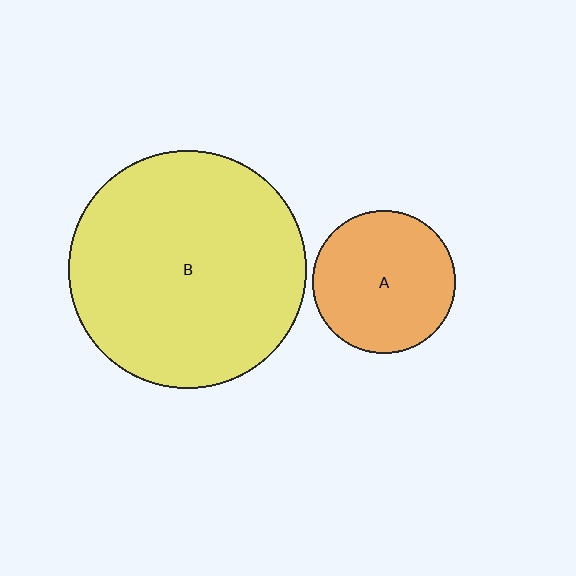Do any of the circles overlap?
No, none of the circles overlap.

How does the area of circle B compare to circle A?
Approximately 2.8 times.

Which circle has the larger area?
Circle B (yellow).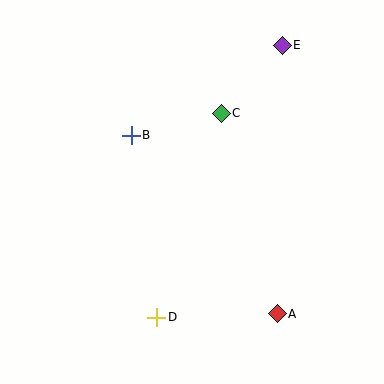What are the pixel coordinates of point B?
Point B is at (131, 135).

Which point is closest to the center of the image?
Point B at (131, 135) is closest to the center.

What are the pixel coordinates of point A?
Point A is at (277, 314).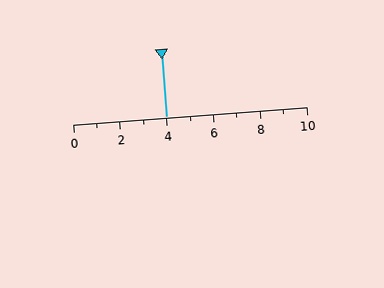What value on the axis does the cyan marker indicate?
The marker indicates approximately 4.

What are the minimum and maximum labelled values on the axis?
The axis runs from 0 to 10.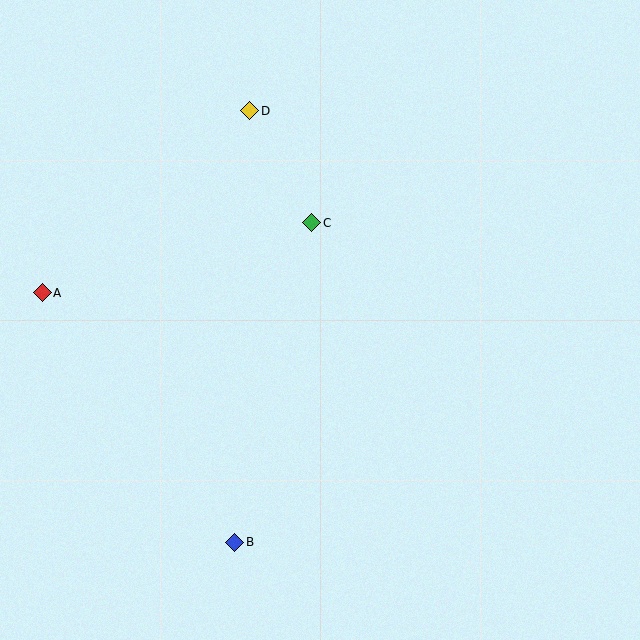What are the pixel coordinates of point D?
Point D is at (250, 111).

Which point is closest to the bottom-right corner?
Point B is closest to the bottom-right corner.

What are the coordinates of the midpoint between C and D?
The midpoint between C and D is at (281, 167).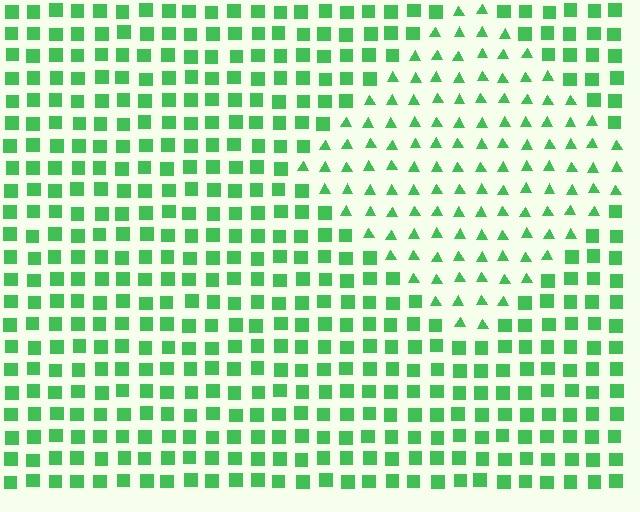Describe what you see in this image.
The image is filled with small green elements arranged in a uniform grid. A diamond-shaped region contains triangles, while the surrounding area contains squares. The boundary is defined purely by the change in element shape.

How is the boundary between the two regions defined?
The boundary is defined by a change in element shape: triangles inside vs. squares outside. All elements share the same color and spacing.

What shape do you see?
I see a diamond.